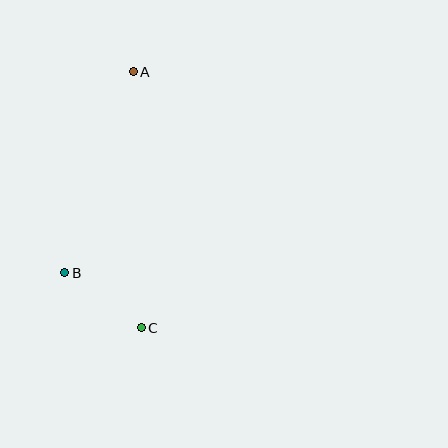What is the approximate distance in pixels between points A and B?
The distance between A and B is approximately 212 pixels.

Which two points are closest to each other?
Points B and C are closest to each other.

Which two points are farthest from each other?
Points A and C are farthest from each other.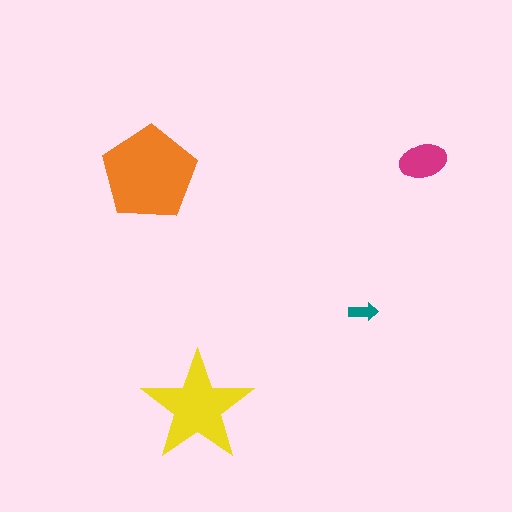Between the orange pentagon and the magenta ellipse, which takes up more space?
The orange pentagon.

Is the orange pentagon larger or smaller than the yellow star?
Larger.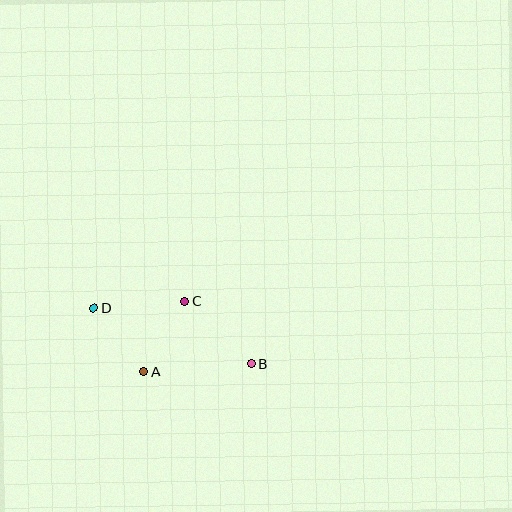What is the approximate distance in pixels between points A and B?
The distance between A and B is approximately 108 pixels.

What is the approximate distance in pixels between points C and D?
The distance between C and D is approximately 91 pixels.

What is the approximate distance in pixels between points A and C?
The distance between A and C is approximately 81 pixels.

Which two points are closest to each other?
Points A and D are closest to each other.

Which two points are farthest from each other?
Points B and D are farthest from each other.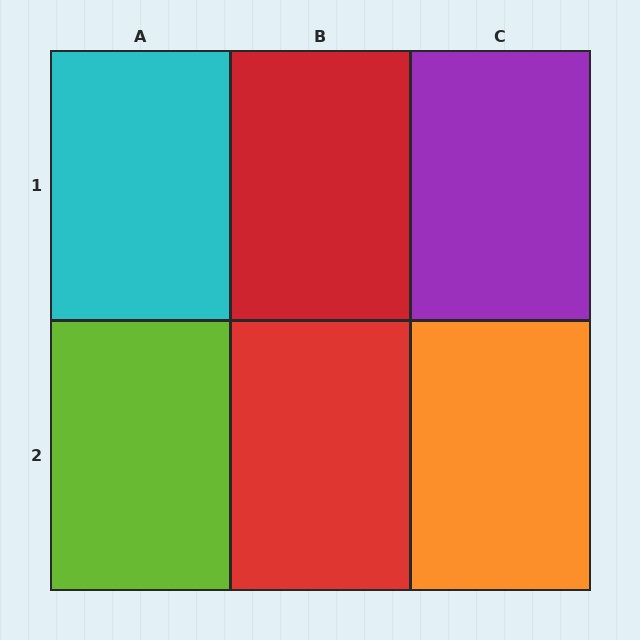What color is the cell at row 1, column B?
Red.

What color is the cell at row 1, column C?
Purple.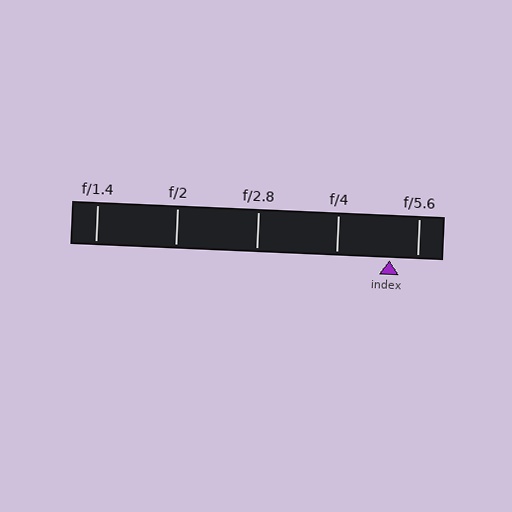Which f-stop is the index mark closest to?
The index mark is closest to f/5.6.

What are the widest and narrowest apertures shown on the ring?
The widest aperture shown is f/1.4 and the narrowest is f/5.6.